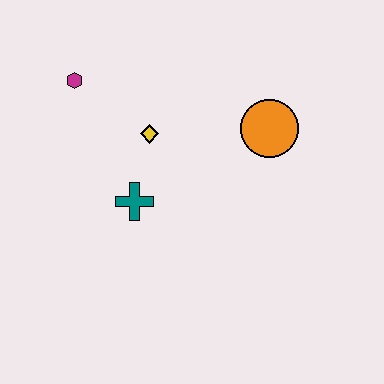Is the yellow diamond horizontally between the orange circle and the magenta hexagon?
Yes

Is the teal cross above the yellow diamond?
No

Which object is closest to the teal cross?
The yellow diamond is closest to the teal cross.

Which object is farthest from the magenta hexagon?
The orange circle is farthest from the magenta hexagon.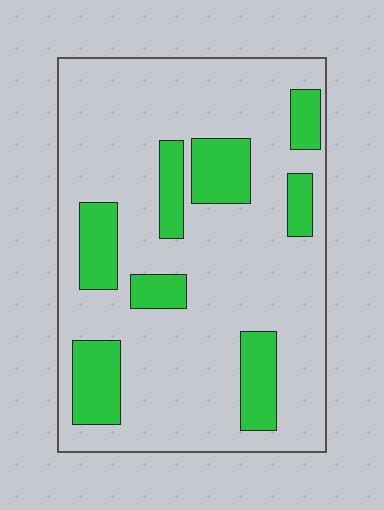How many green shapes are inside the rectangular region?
8.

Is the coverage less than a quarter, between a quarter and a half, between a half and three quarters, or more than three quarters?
Less than a quarter.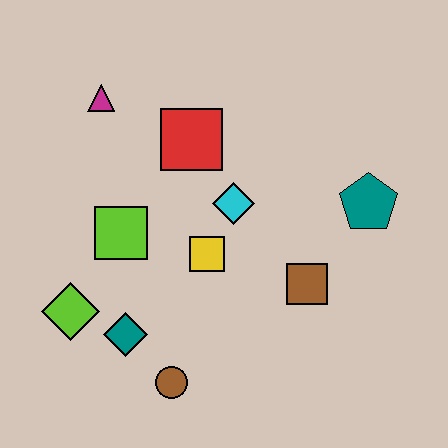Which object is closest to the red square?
The cyan diamond is closest to the red square.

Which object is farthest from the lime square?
The teal pentagon is farthest from the lime square.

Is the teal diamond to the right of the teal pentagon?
No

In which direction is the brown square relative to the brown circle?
The brown square is to the right of the brown circle.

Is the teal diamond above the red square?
No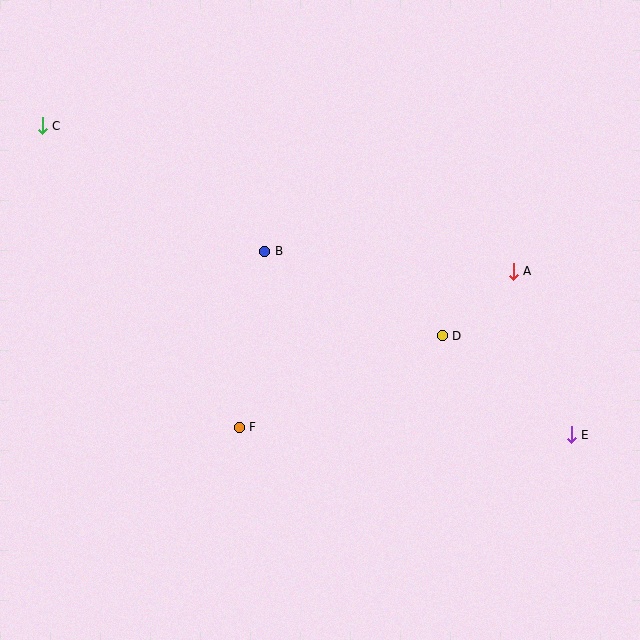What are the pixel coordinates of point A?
Point A is at (513, 272).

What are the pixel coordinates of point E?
Point E is at (571, 435).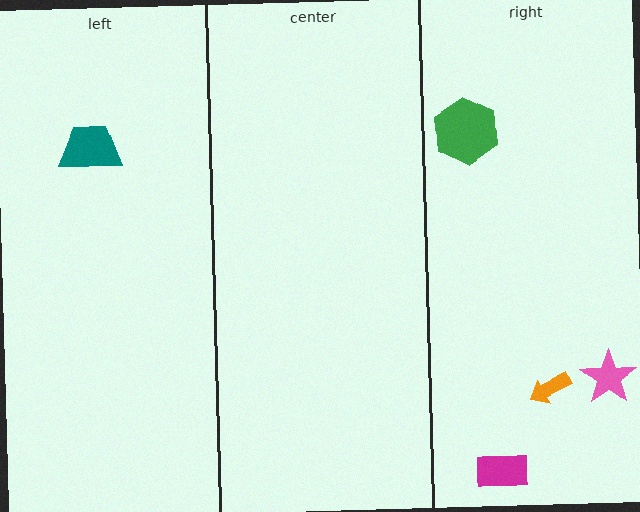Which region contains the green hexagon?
The right region.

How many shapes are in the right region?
4.